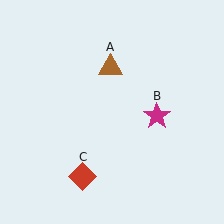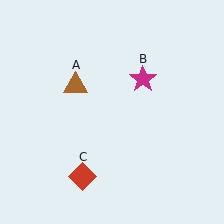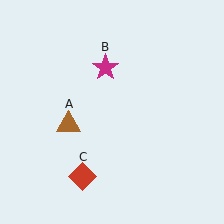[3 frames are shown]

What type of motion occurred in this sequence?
The brown triangle (object A), magenta star (object B) rotated counterclockwise around the center of the scene.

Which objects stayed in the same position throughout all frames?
Red diamond (object C) remained stationary.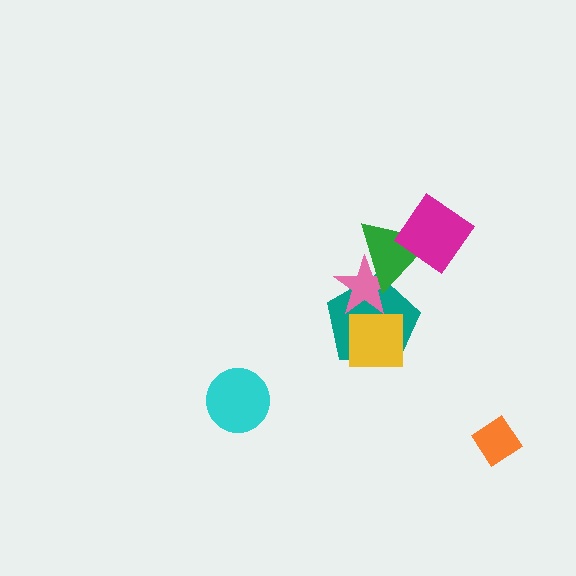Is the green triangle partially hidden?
Yes, it is partially covered by another shape.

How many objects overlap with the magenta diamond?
1 object overlaps with the magenta diamond.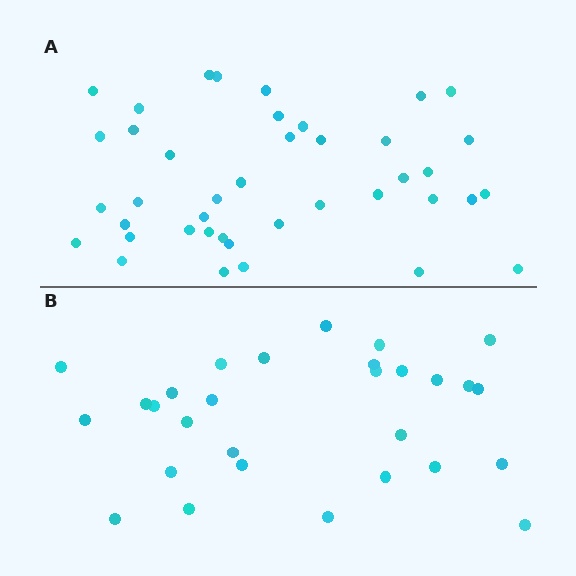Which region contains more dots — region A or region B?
Region A (the top region) has more dots.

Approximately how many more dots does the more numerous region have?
Region A has roughly 12 or so more dots than region B.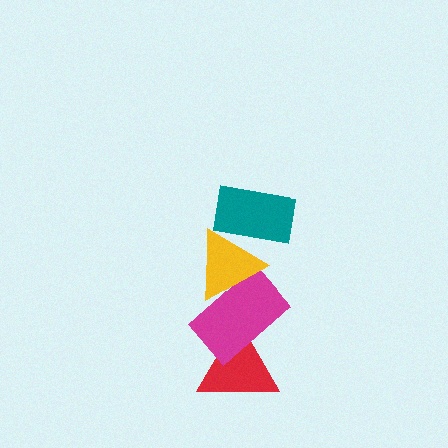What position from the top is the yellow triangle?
The yellow triangle is 2nd from the top.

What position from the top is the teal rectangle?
The teal rectangle is 1st from the top.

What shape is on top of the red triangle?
The magenta rectangle is on top of the red triangle.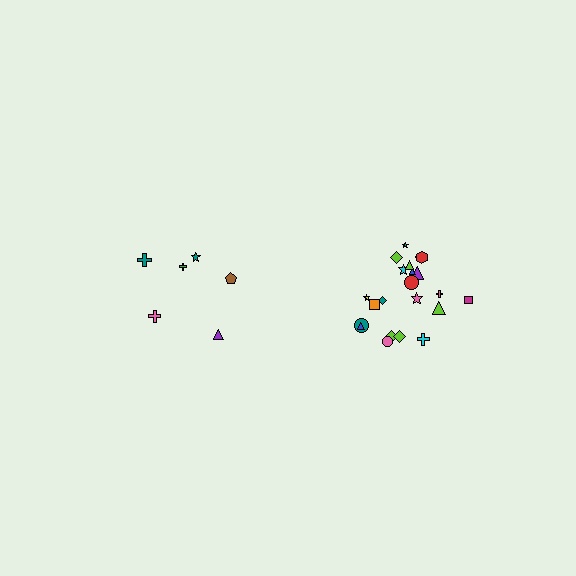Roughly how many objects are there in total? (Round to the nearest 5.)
Roughly 30 objects in total.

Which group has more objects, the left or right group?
The right group.